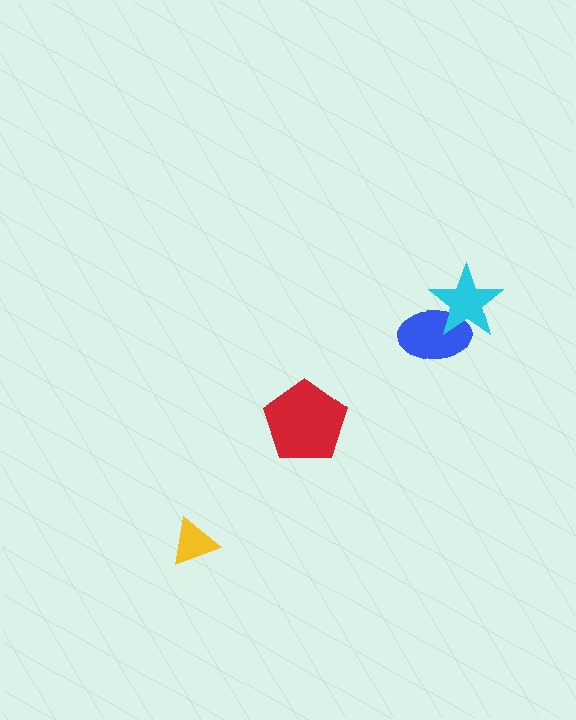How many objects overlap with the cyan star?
1 object overlaps with the cyan star.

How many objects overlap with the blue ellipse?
1 object overlaps with the blue ellipse.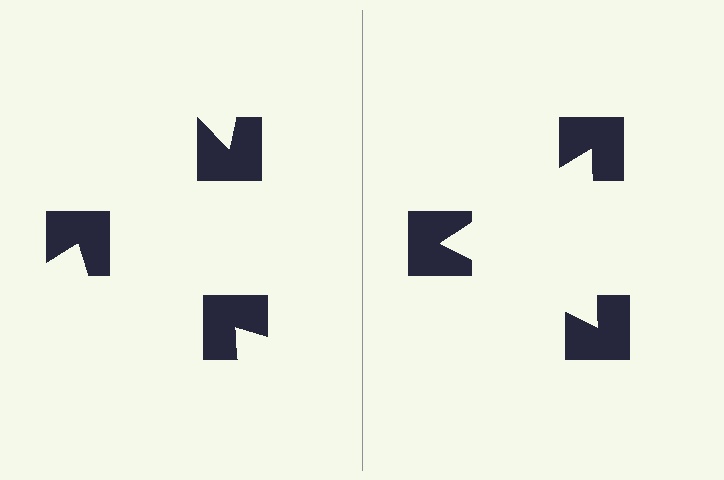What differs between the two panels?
The notched squares are positioned identically on both sides; only the wedge orientations differ. On the right they align to a triangle; on the left they are misaligned.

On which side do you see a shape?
An illusory triangle appears on the right side. On the left side the wedge cuts are rotated, so no coherent shape forms.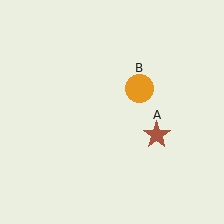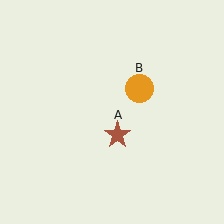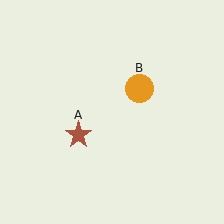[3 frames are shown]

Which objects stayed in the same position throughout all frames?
Orange circle (object B) remained stationary.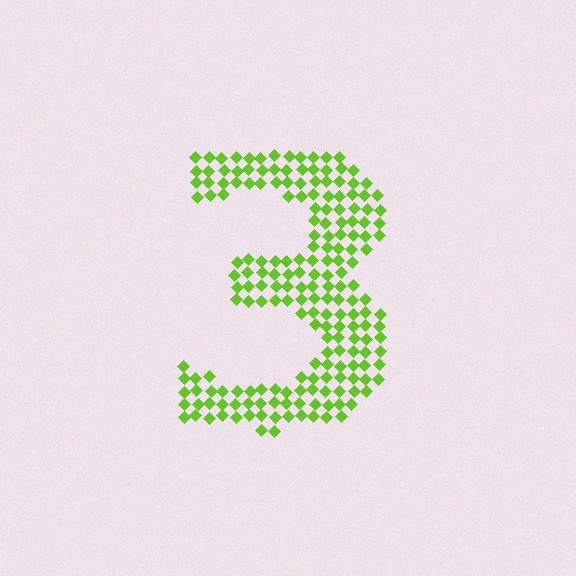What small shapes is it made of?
It is made of small diamonds.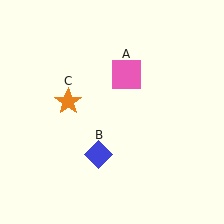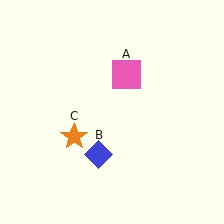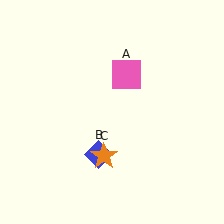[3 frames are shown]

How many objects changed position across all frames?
1 object changed position: orange star (object C).